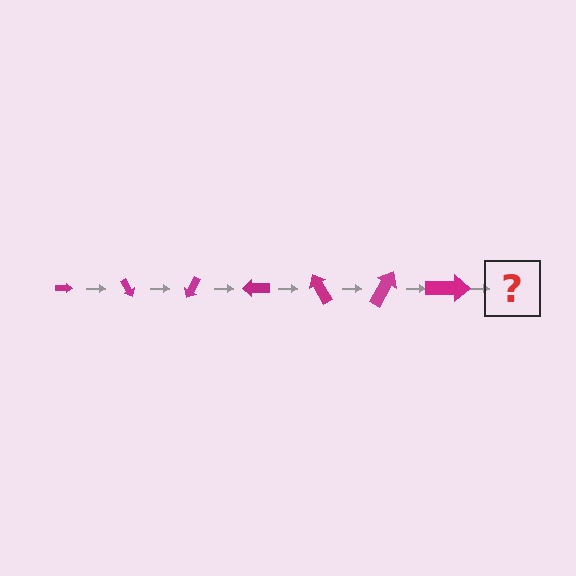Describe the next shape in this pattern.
It should be an arrow, larger than the previous one and rotated 420 degrees from the start.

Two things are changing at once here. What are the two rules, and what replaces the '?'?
The two rules are that the arrow grows larger each step and it rotates 60 degrees each step. The '?' should be an arrow, larger than the previous one and rotated 420 degrees from the start.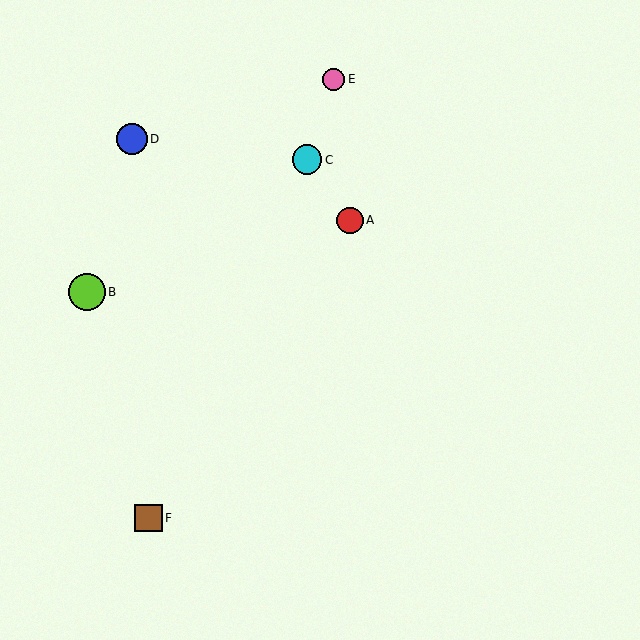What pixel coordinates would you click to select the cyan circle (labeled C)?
Click at (307, 160) to select the cyan circle C.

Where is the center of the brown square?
The center of the brown square is at (148, 518).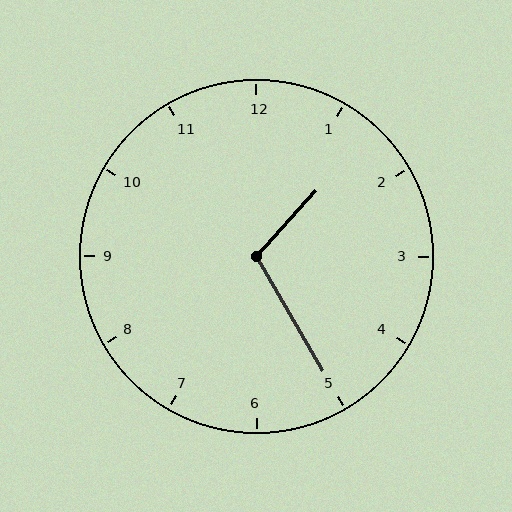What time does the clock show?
1:25.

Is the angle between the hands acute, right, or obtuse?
It is obtuse.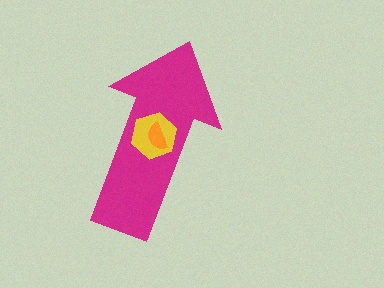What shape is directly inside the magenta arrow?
The yellow hexagon.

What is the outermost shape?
The magenta arrow.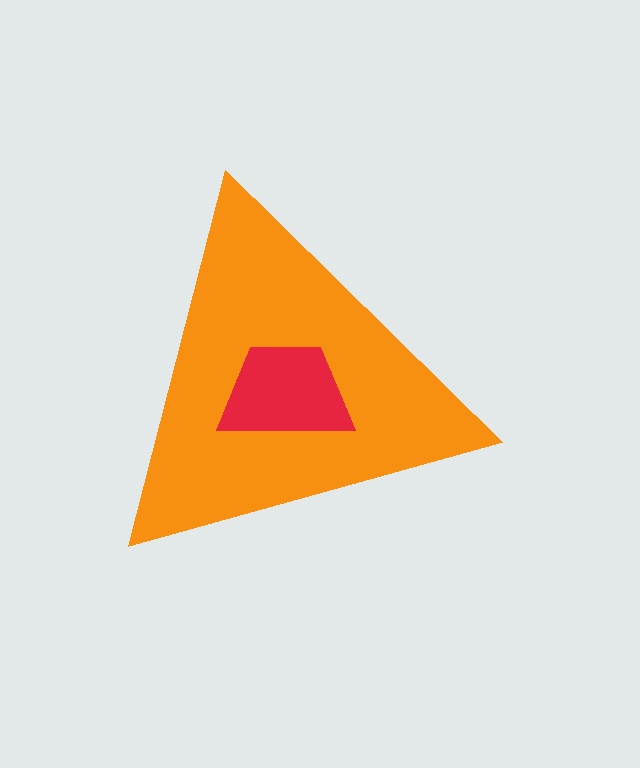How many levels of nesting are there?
2.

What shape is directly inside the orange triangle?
The red trapezoid.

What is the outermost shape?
The orange triangle.